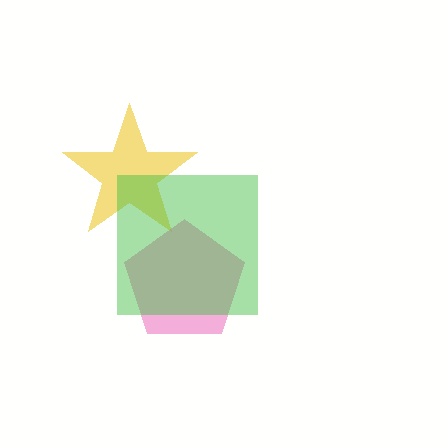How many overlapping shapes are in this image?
There are 3 overlapping shapes in the image.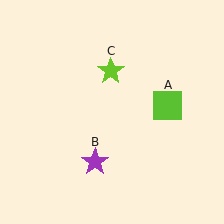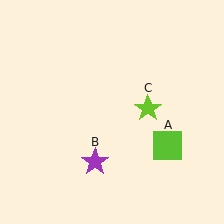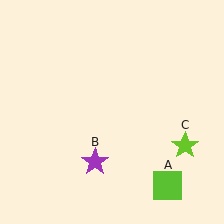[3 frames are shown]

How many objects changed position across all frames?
2 objects changed position: lime square (object A), lime star (object C).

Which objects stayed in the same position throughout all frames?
Purple star (object B) remained stationary.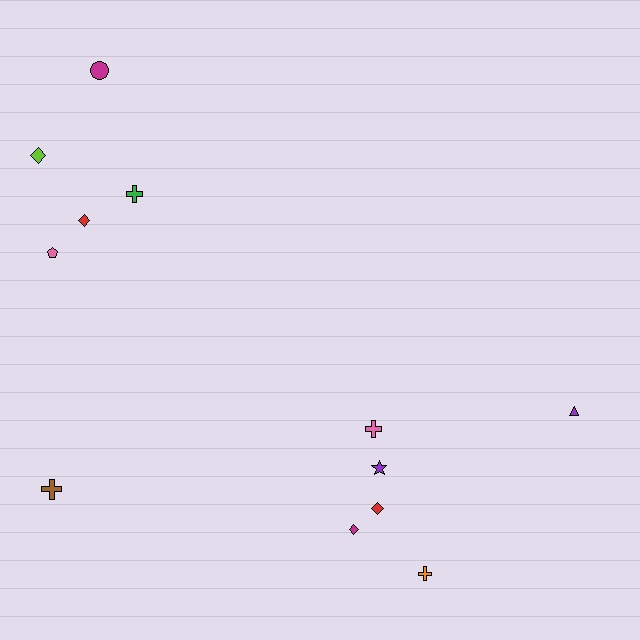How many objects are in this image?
There are 12 objects.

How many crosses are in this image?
There are 4 crosses.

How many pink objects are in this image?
There are 2 pink objects.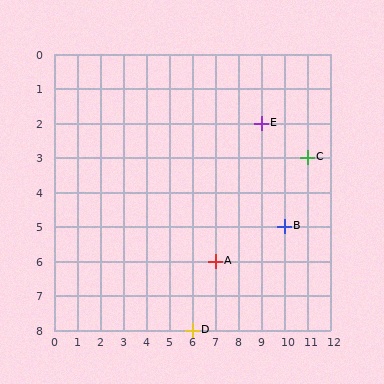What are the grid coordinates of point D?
Point D is at grid coordinates (6, 8).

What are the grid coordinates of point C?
Point C is at grid coordinates (11, 3).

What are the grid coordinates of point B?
Point B is at grid coordinates (10, 5).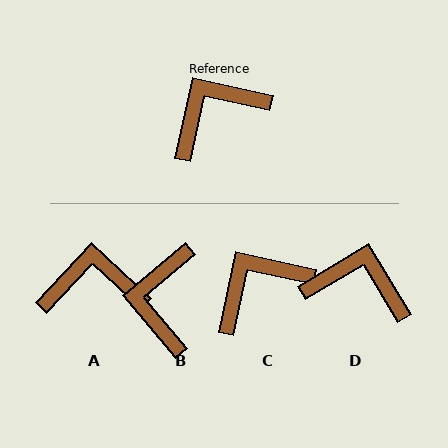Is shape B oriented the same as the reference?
No, it is off by about 53 degrees.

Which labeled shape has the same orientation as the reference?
C.